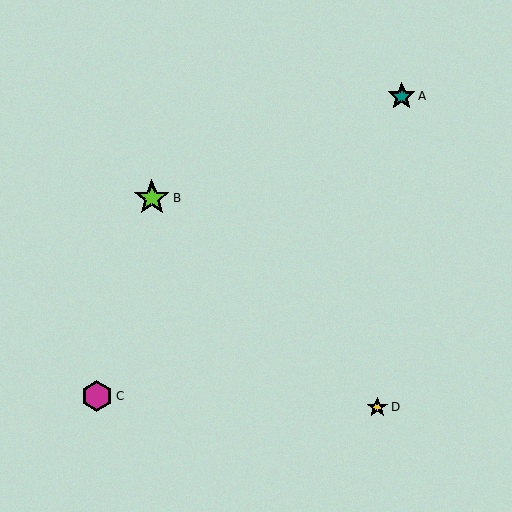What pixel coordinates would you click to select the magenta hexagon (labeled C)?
Click at (97, 396) to select the magenta hexagon C.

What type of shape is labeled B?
Shape B is a lime star.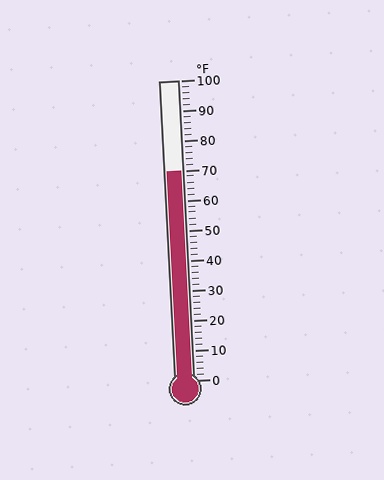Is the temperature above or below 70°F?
The temperature is at 70°F.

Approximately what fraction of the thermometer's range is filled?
The thermometer is filled to approximately 70% of its range.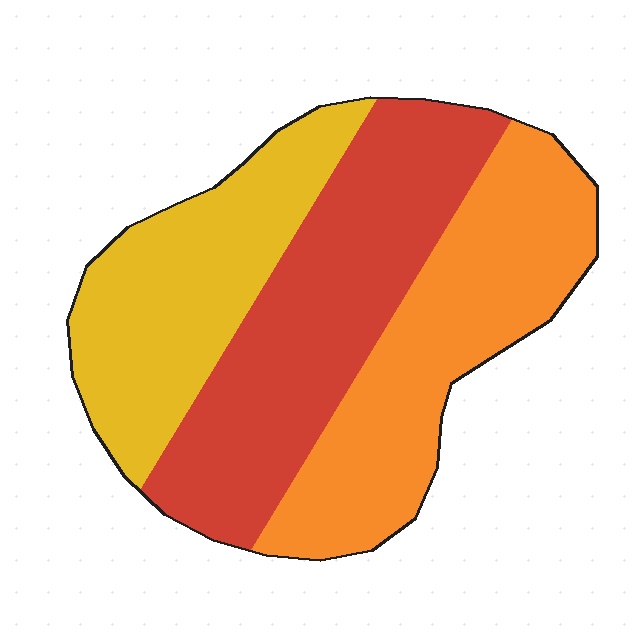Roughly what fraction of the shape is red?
Red takes up about three eighths (3/8) of the shape.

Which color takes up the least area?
Yellow, at roughly 30%.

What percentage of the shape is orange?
Orange takes up between a third and a half of the shape.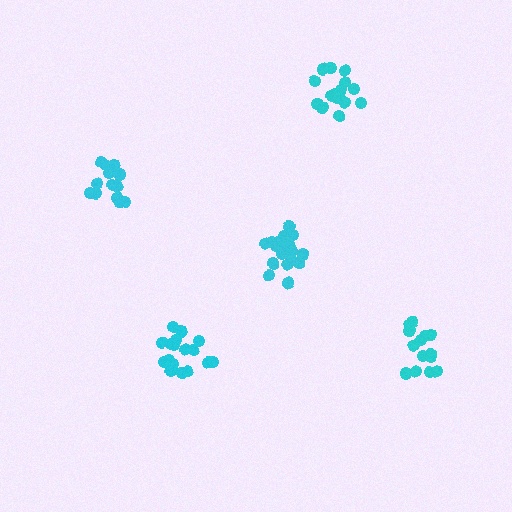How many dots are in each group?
Group 1: 17 dots, Group 2: 20 dots, Group 3: 14 dots, Group 4: 14 dots, Group 5: 17 dots (82 total).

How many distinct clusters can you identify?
There are 5 distinct clusters.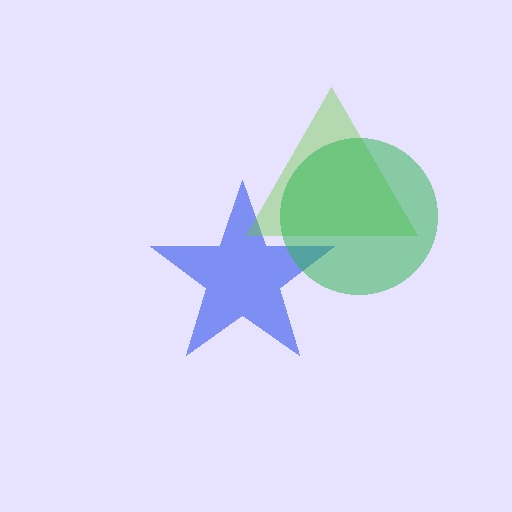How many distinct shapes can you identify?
There are 3 distinct shapes: a blue star, a lime triangle, a green circle.